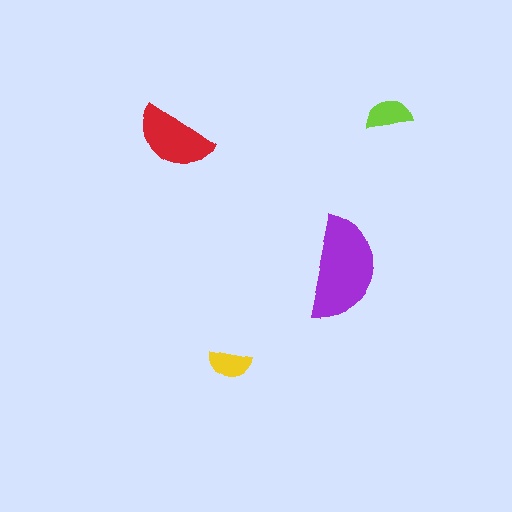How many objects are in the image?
There are 4 objects in the image.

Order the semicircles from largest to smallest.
the purple one, the red one, the lime one, the yellow one.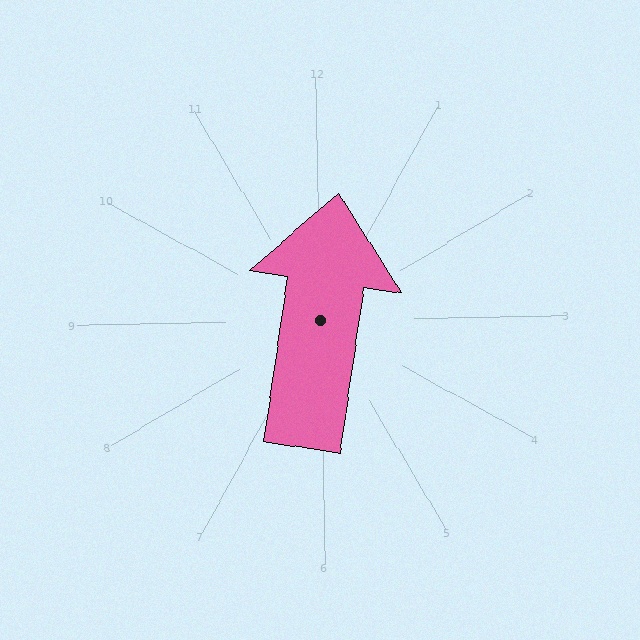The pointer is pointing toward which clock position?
Roughly 12 o'clock.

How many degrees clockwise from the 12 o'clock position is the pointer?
Approximately 9 degrees.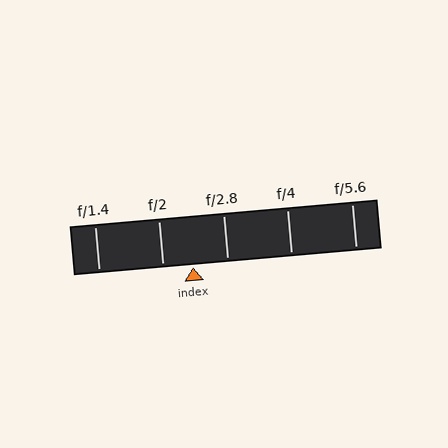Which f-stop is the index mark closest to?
The index mark is closest to f/2.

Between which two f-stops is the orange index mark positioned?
The index mark is between f/2 and f/2.8.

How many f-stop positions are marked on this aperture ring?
There are 5 f-stop positions marked.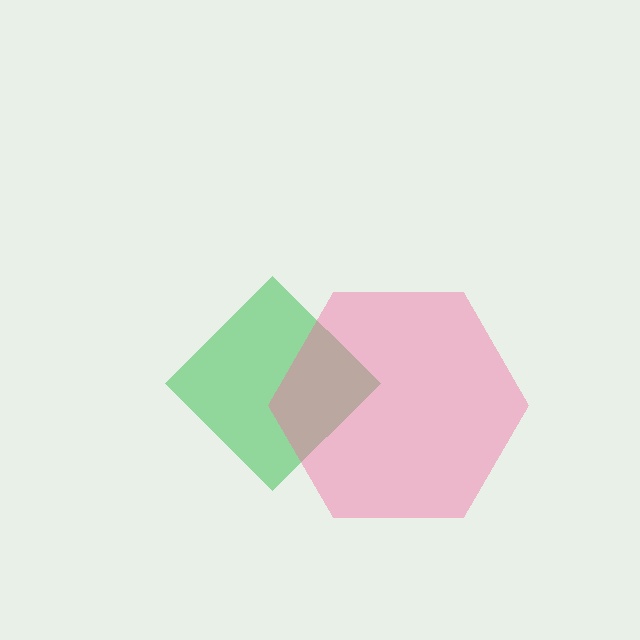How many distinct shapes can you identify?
There are 2 distinct shapes: a green diamond, a pink hexagon.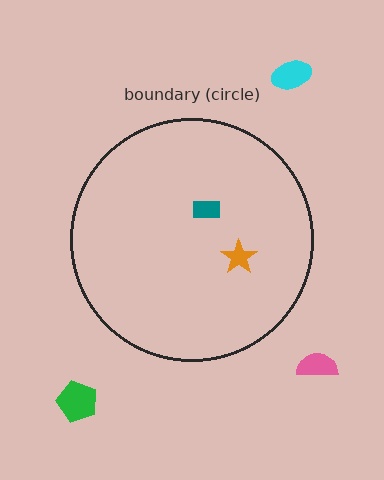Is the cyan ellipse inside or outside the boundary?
Outside.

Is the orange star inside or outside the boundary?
Inside.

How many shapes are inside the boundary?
2 inside, 3 outside.